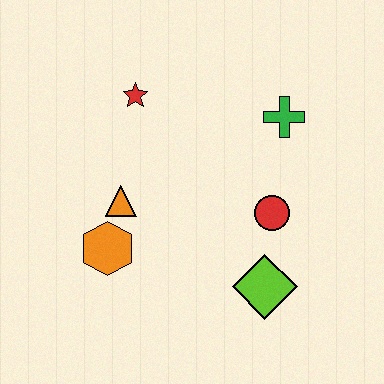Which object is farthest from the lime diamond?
The red star is farthest from the lime diamond.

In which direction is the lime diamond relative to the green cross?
The lime diamond is below the green cross.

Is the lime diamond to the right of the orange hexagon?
Yes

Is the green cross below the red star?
Yes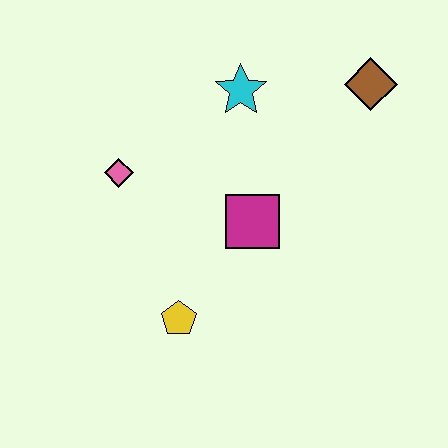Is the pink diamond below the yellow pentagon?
No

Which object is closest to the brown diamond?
The cyan star is closest to the brown diamond.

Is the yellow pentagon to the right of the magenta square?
No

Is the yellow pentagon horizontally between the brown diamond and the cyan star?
No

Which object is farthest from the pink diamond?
The brown diamond is farthest from the pink diamond.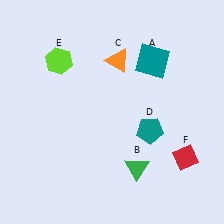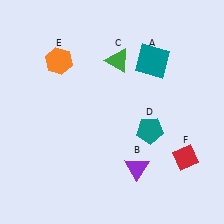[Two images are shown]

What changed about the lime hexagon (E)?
In Image 1, E is lime. In Image 2, it changed to orange.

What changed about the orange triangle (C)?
In Image 1, C is orange. In Image 2, it changed to green.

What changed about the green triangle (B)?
In Image 1, B is green. In Image 2, it changed to purple.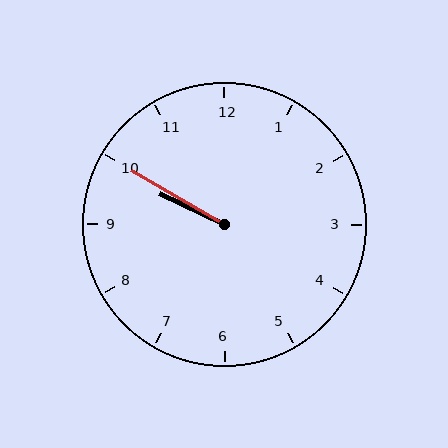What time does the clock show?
9:50.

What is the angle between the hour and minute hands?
Approximately 5 degrees.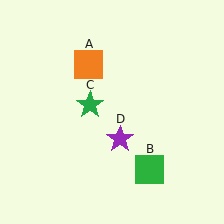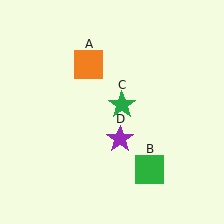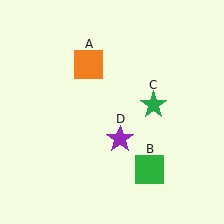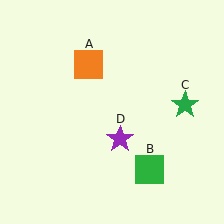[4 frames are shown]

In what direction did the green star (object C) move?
The green star (object C) moved right.